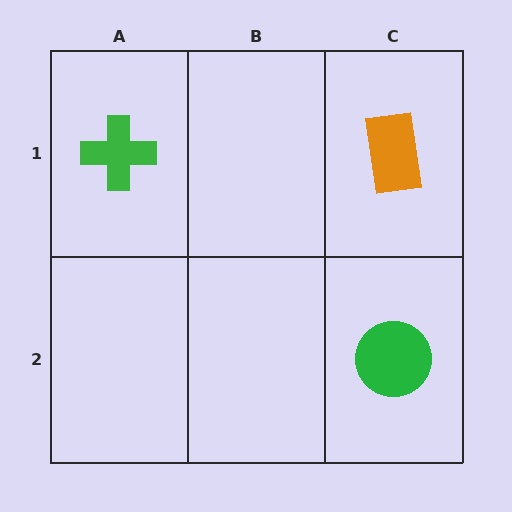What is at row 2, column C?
A green circle.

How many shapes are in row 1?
2 shapes.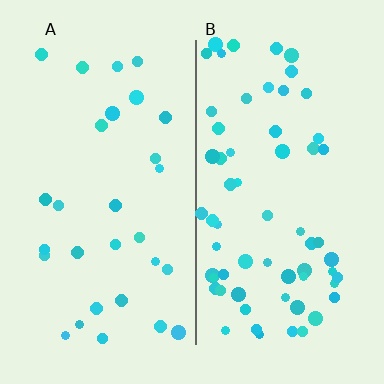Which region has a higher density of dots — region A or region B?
B (the right).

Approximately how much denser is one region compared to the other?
Approximately 2.2× — region B over region A.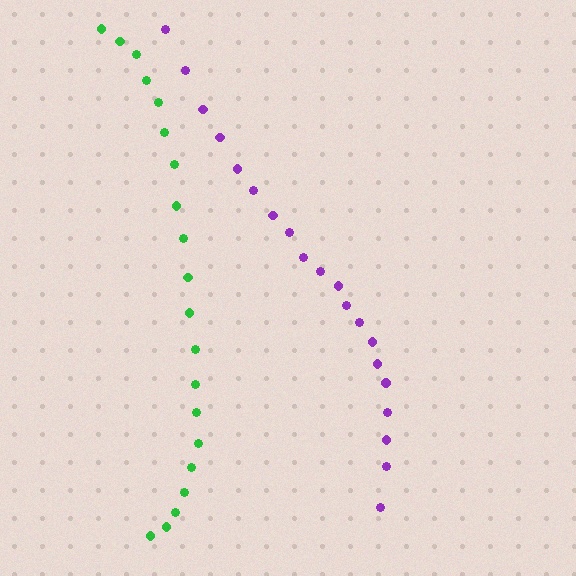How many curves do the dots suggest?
There are 2 distinct paths.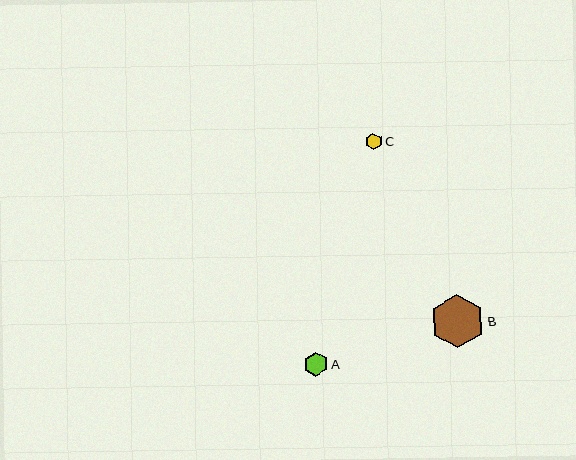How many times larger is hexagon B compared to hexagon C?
Hexagon B is approximately 3.2 times the size of hexagon C.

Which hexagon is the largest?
Hexagon B is the largest with a size of approximately 53 pixels.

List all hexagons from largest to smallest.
From largest to smallest: B, A, C.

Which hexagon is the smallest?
Hexagon C is the smallest with a size of approximately 17 pixels.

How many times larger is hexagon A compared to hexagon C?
Hexagon A is approximately 1.5 times the size of hexagon C.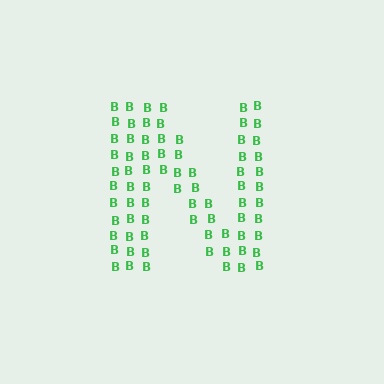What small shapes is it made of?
It is made of small letter B's.